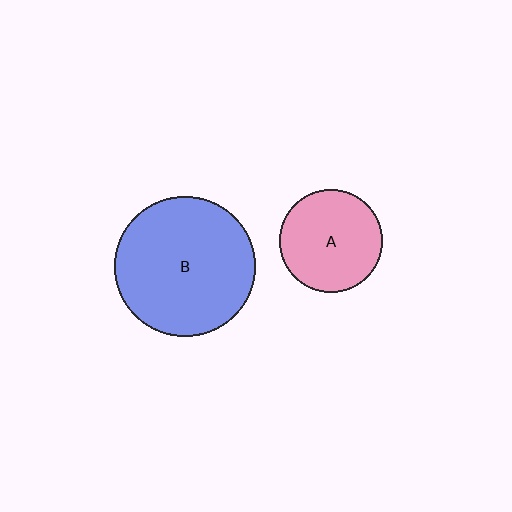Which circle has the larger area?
Circle B (blue).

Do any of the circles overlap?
No, none of the circles overlap.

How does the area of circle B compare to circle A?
Approximately 1.9 times.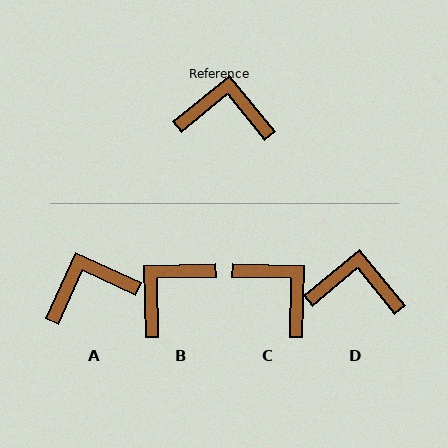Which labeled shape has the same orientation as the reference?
D.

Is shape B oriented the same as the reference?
No, it is off by about 52 degrees.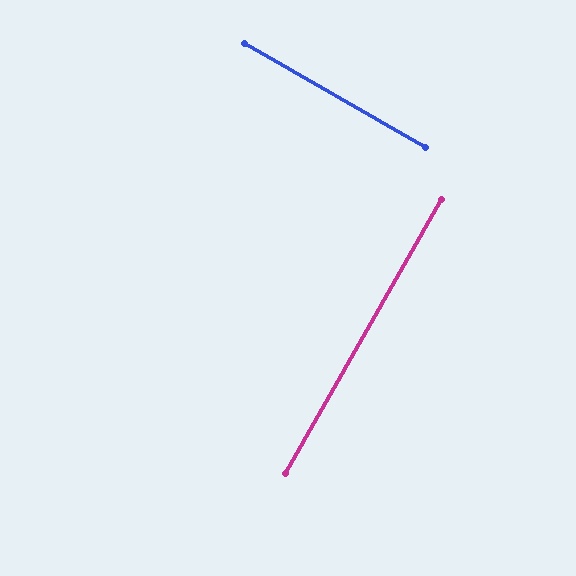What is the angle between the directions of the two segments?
Approximately 90 degrees.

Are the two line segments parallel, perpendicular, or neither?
Perpendicular — they meet at approximately 90°.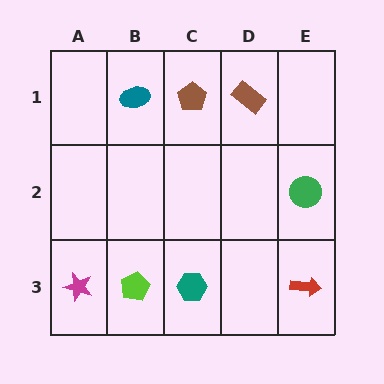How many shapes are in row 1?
3 shapes.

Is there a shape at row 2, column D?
No, that cell is empty.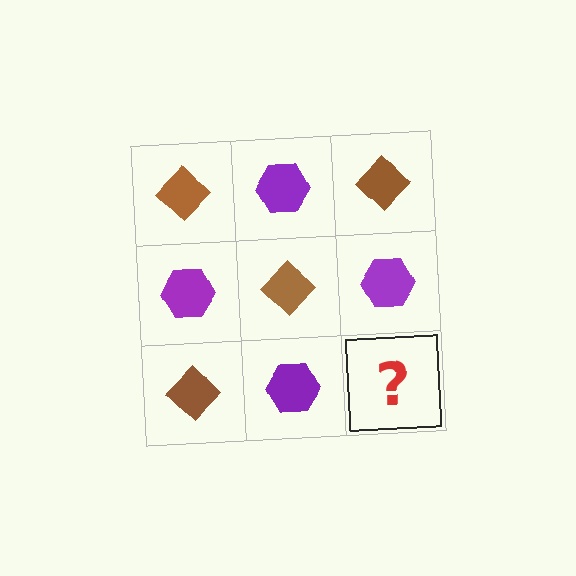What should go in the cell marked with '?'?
The missing cell should contain a brown diamond.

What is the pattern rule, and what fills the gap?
The rule is that it alternates brown diamond and purple hexagon in a checkerboard pattern. The gap should be filled with a brown diamond.